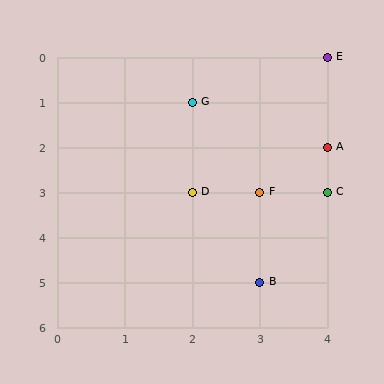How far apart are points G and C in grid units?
Points G and C are 2 columns and 2 rows apart (about 2.8 grid units diagonally).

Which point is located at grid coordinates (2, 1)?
Point G is at (2, 1).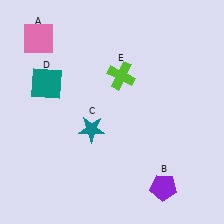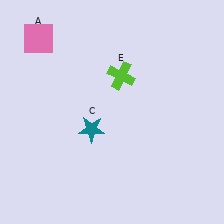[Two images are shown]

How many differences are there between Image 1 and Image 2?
There are 2 differences between the two images.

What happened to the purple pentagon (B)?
The purple pentagon (B) was removed in Image 2. It was in the bottom-right area of Image 1.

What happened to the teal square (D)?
The teal square (D) was removed in Image 2. It was in the top-left area of Image 1.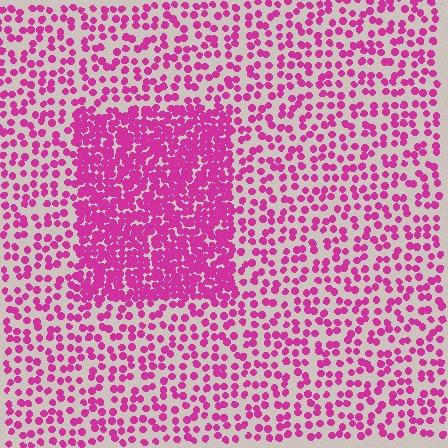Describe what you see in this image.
The image contains small magenta elements arranged at two different densities. A rectangle-shaped region is visible where the elements are more densely packed than the surrounding area.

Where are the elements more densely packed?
The elements are more densely packed inside the rectangle boundary.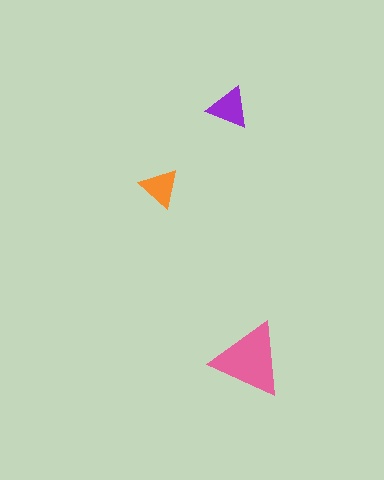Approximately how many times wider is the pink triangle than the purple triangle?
About 2 times wider.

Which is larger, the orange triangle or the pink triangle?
The pink one.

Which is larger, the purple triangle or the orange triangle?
The purple one.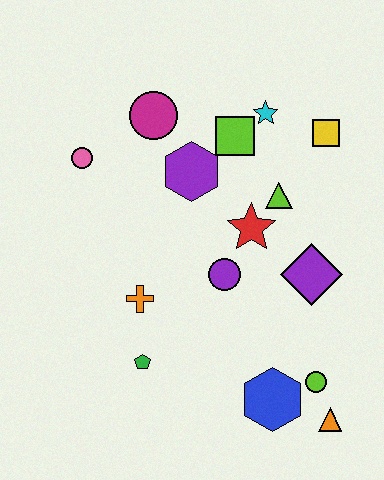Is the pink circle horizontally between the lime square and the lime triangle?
No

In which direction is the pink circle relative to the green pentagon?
The pink circle is above the green pentagon.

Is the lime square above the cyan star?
No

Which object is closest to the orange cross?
The green pentagon is closest to the orange cross.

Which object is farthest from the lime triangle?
The orange triangle is farthest from the lime triangle.